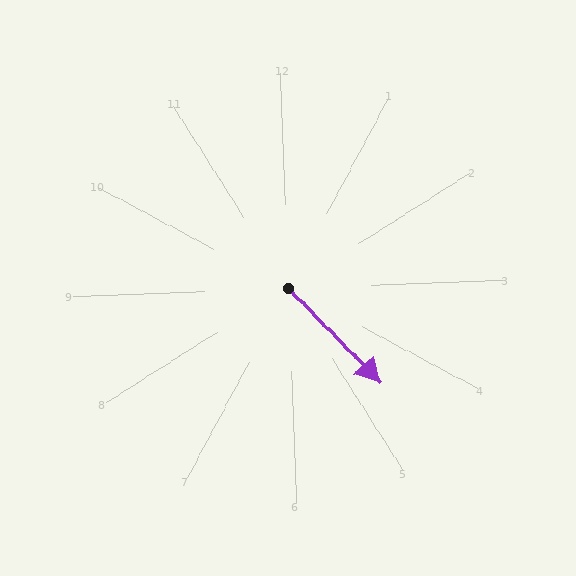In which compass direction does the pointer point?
Southeast.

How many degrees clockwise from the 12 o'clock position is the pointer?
Approximately 138 degrees.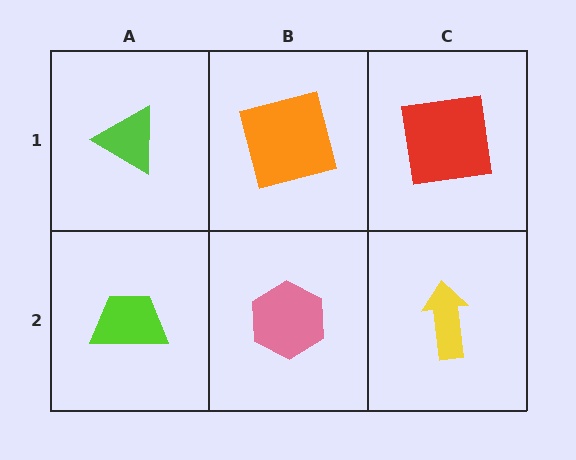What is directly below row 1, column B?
A pink hexagon.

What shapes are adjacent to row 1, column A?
A lime trapezoid (row 2, column A), an orange square (row 1, column B).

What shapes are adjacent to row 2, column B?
An orange square (row 1, column B), a lime trapezoid (row 2, column A), a yellow arrow (row 2, column C).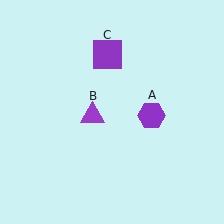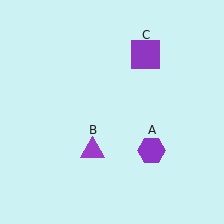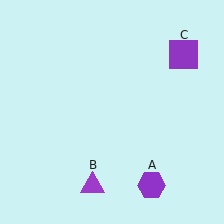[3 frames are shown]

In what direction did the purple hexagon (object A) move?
The purple hexagon (object A) moved down.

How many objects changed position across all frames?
3 objects changed position: purple hexagon (object A), purple triangle (object B), purple square (object C).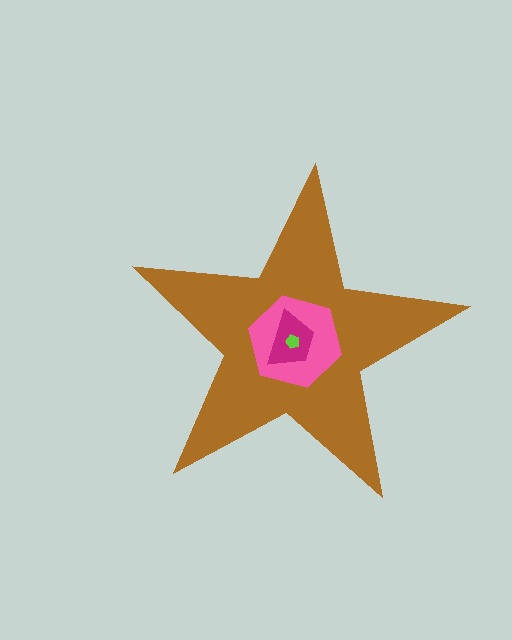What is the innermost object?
The lime pentagon.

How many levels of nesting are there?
4.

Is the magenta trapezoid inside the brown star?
Yes.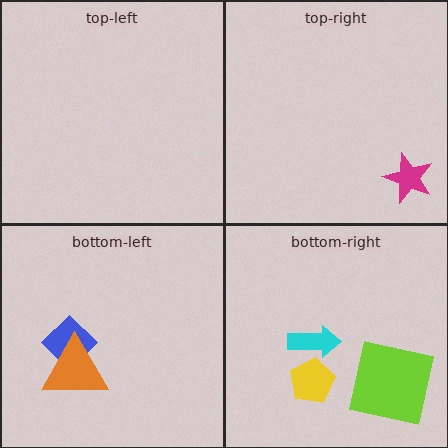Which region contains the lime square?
The bottom-right region.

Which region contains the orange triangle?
The bottom-left region.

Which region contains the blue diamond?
The bottom-left region.